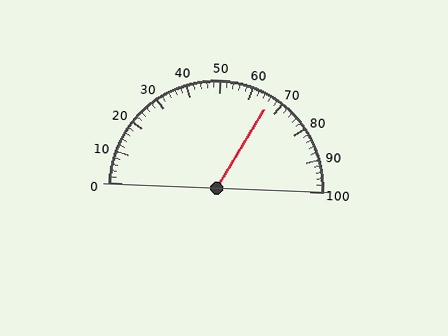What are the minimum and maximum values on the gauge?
The gauge ranges from 0 to 100.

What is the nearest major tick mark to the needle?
The nearest major tick mark is 70.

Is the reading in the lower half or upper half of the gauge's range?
The reading is in the upper half of the range (0 to 100).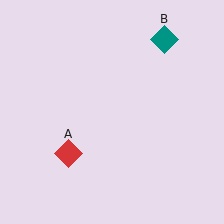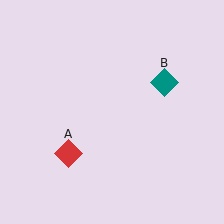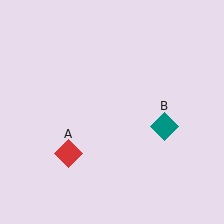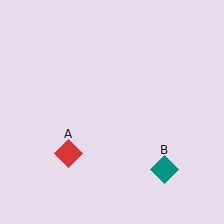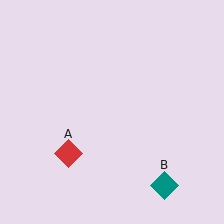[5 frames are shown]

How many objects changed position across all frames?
1 object changed position: teal diamond (object B).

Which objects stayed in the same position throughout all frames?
Red diamond (object A) remained stationary.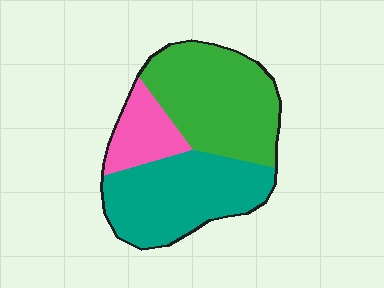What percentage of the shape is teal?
Teal covers about 40% of the shape.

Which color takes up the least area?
Pink, at roughly 15%.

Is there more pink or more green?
Green.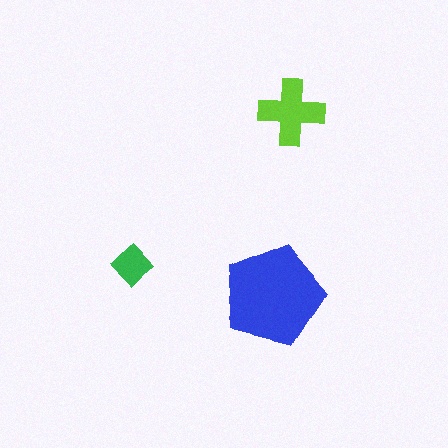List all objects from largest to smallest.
The blue pentagon, the lime cross, the green diamond.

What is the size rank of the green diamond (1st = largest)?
3rd.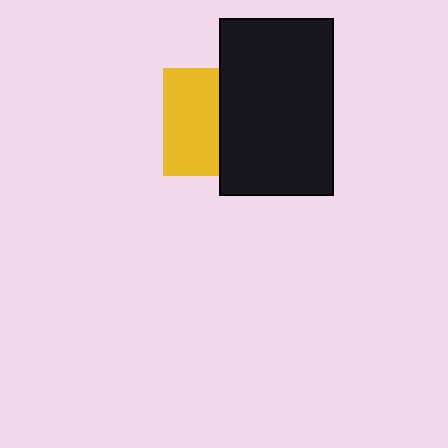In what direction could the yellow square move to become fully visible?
The yellow square could move left. That would shift it out from behind the black rectangle entirely.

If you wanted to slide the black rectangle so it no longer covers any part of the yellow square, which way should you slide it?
Slide it right — that is the most direct way to separate the two shapes.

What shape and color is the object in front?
The object in front is a black rectangle.